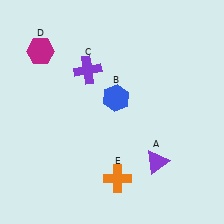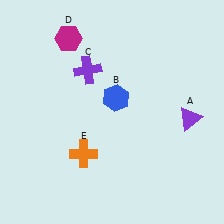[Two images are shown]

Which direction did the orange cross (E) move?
The orange cross (E) moved left.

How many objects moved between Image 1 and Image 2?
3 objects moved between the two images.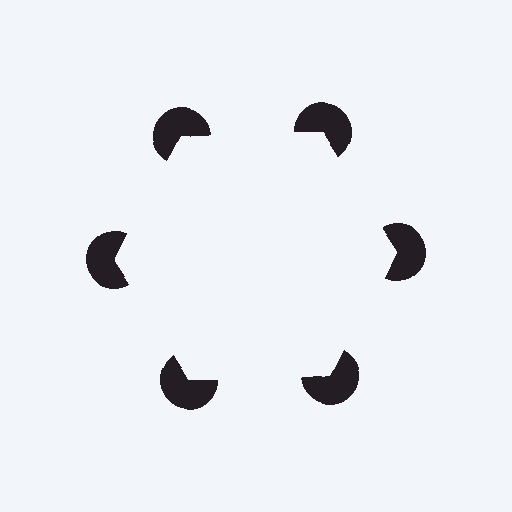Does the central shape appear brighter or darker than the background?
It typically appears slightly brighter than the background, even though no actual brightness change is drawn.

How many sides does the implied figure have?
6 sides.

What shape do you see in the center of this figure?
An illusory hexagon — its edges are inferred from the aligned wedge cuts in the pac-man discs, not physically drawn.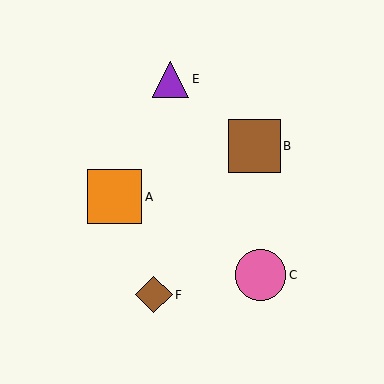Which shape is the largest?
The orange square (labeled A) is the largest.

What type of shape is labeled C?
Shape C is a pink circle.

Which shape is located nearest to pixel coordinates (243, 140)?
The brown square (labeled B) at (254, 146) is nearest to that location.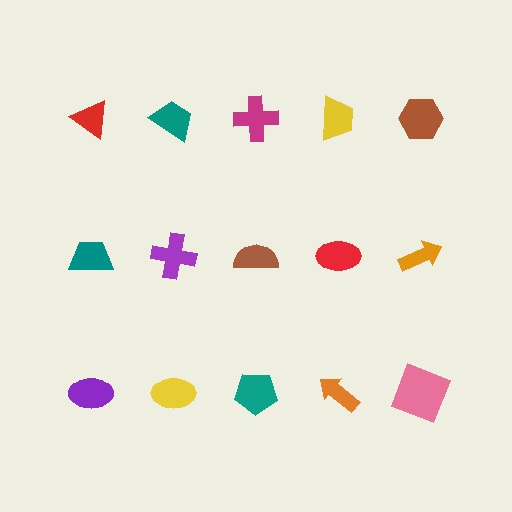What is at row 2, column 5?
An orange arrow.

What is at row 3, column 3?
A teal pentagon.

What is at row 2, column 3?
A brown semicircle.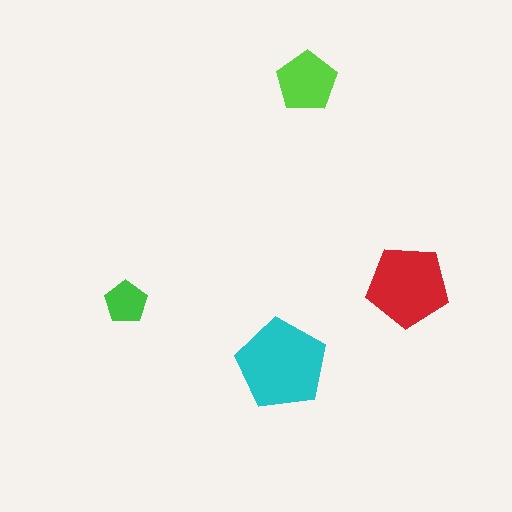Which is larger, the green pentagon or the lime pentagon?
The lime one.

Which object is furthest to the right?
The red pentagon is rightmost.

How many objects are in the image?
There are 4 objects in the image.